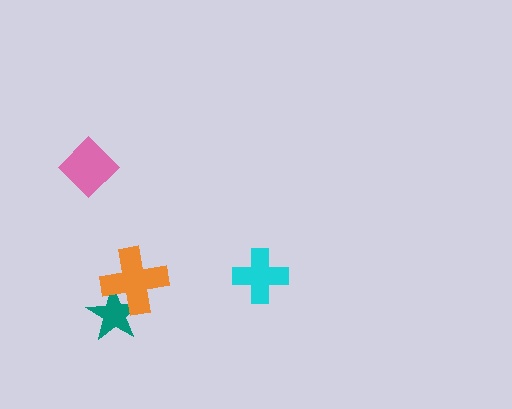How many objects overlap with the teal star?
1 object overlaps with the teal star.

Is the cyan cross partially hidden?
No, no other shape covers it.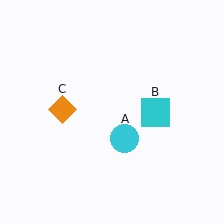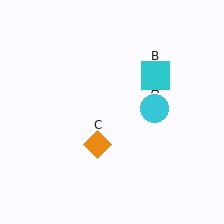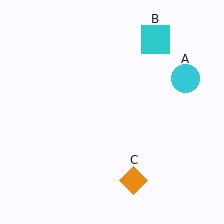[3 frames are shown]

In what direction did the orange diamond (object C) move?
The orange diamond (object C) moved down and to the right.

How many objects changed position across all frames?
3 objects changed position: cyan circle (object A), cyan square (object B), orange diamond (object C).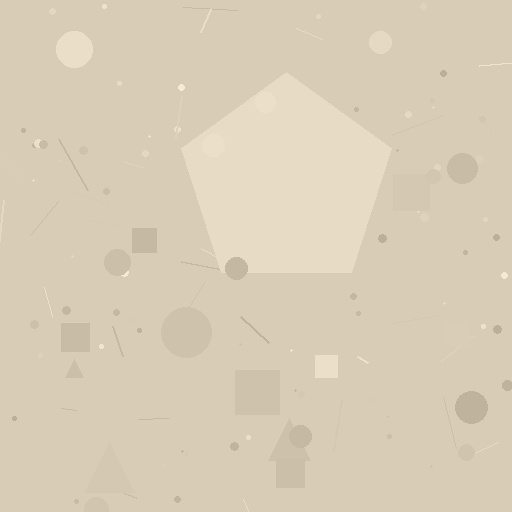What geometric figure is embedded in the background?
A pentagon is embedded in the background.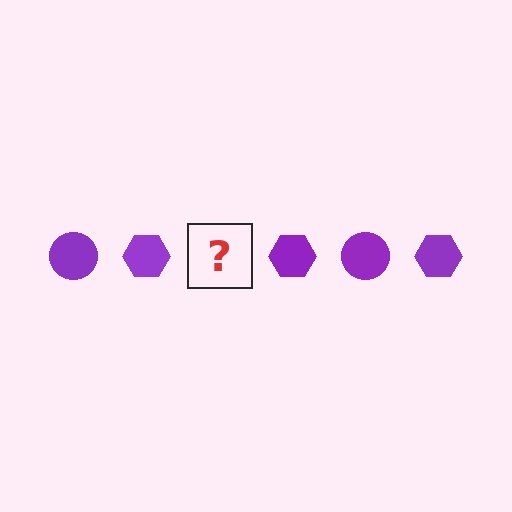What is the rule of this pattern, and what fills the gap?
The rule is that the pattern cycles through circle, hexagon shapes in purple. The gap should be filled with a purple circle.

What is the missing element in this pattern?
The missing element is a purple circle.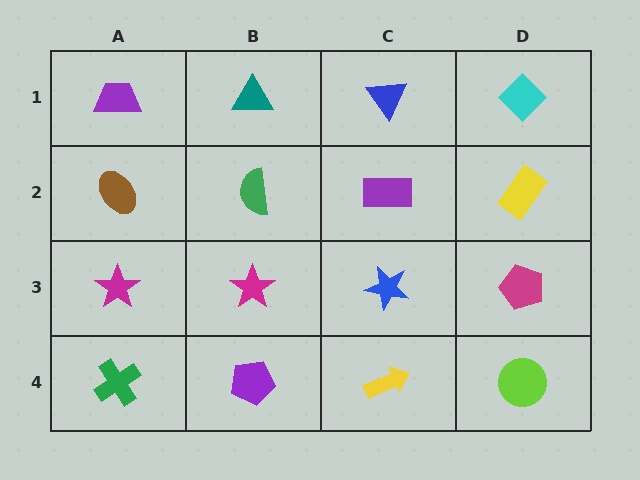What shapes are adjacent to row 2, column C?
A blue triangle (row 1, column C), a blue star (row 3, column C), a green semicircle (row 2, column B), a yellow rectangle (row 2, column D).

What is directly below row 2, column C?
A blue star.